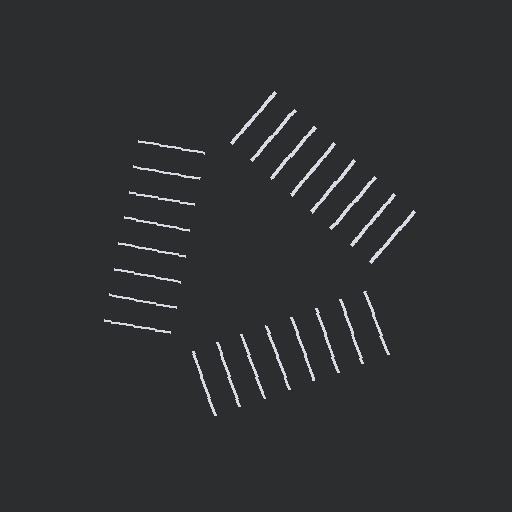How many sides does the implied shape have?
3 sides — the line-ends trace a triangle.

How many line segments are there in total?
24 — 8 along each of the 3 edges.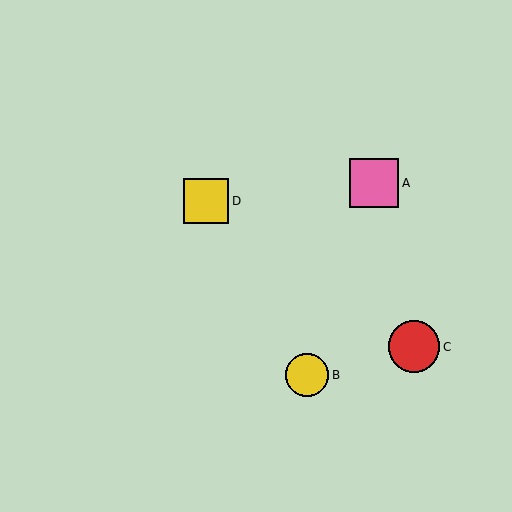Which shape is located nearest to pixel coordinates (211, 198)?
The yellow square (labeled D) at (206, 201) is nearest to that location.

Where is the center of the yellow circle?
The center of the yellow circle is at (307, 375).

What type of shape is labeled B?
Shape B is a yellow circle.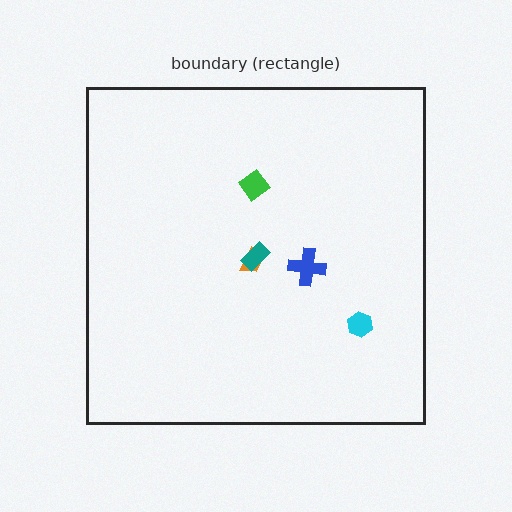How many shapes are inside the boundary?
5 inside, 0 outside.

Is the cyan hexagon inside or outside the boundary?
Inside.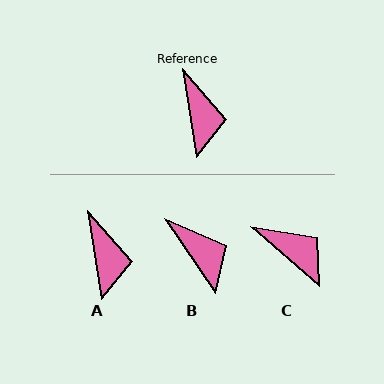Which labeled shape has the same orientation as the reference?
A.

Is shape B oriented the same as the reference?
No, it is off by about 25 degrees.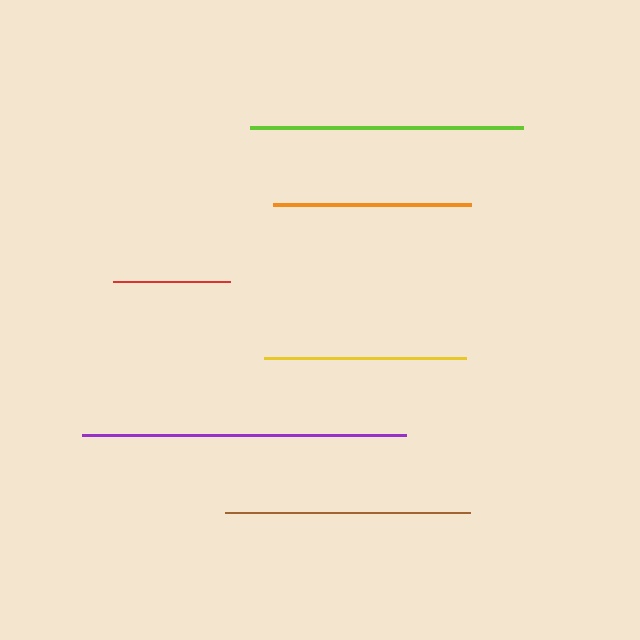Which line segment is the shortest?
The red line is the shortest at approximately 117 pixels.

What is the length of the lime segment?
The lime segment is approximately 273 pixels long.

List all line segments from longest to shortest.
From longest to shortest: purple, lime, brown, yellow, orange, red.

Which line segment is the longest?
The purple line is the longest at approximately 325 pixels.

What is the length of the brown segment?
The brown segment is approximately 245 pixels long.